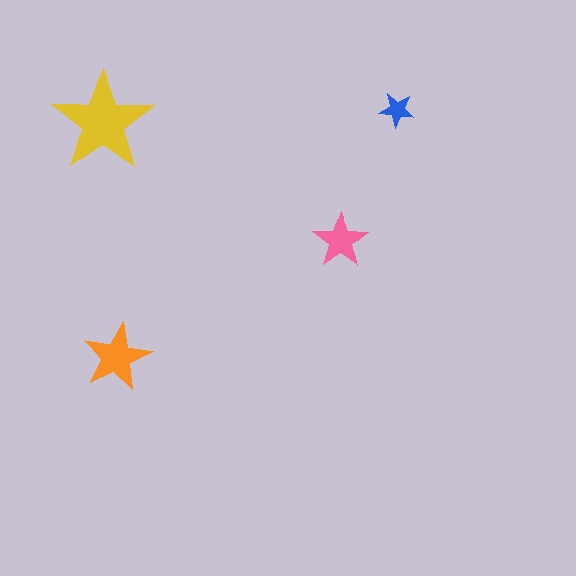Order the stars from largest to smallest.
the yellow one, the orange one, the pink one, the blue one.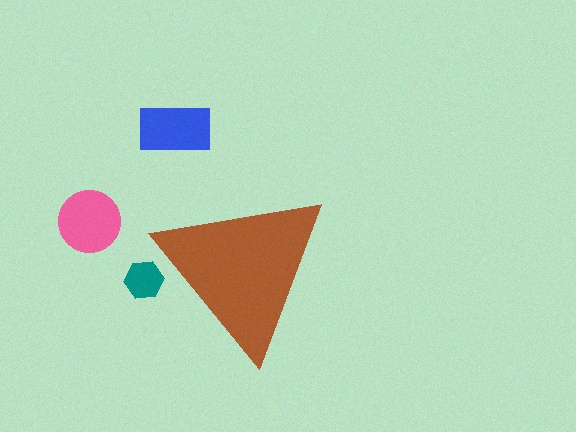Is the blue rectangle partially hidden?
No, the blue rectangle is fully visible.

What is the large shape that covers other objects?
A brown triangle.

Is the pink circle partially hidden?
No, the pink circle is fully visible.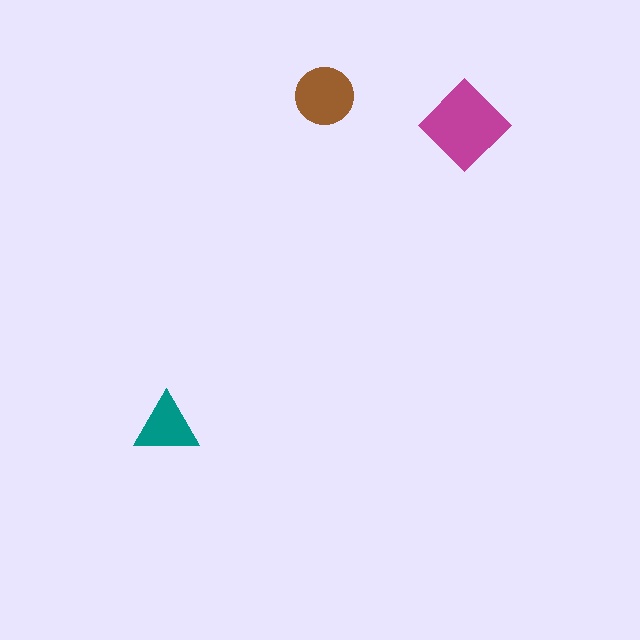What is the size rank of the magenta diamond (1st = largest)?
1st.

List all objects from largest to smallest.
The magenta diamond, the brown circle, the teal triangle.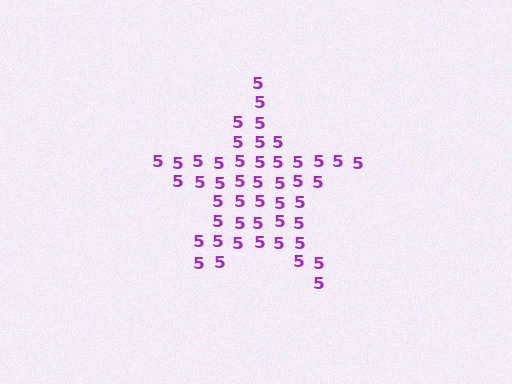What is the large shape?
The large shape is a star.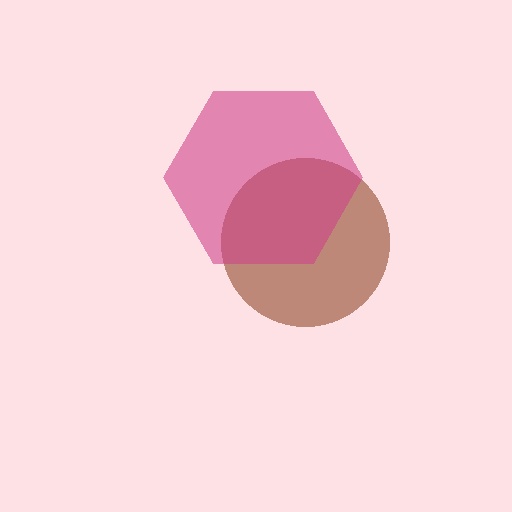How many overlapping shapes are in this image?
There are 2 overlapping shapes in the image.